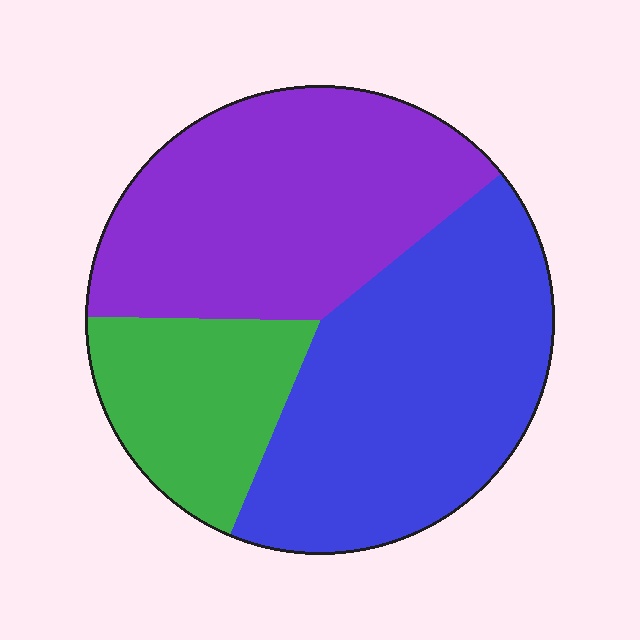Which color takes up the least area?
Green, at roughly 20%.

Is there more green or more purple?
Purple.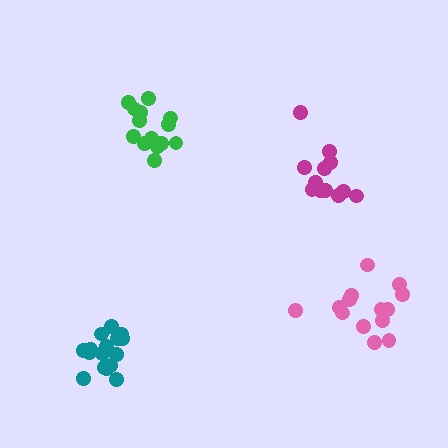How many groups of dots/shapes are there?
There are 4 groups.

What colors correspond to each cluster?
The clusters are colored: magenta, teal, green, pink.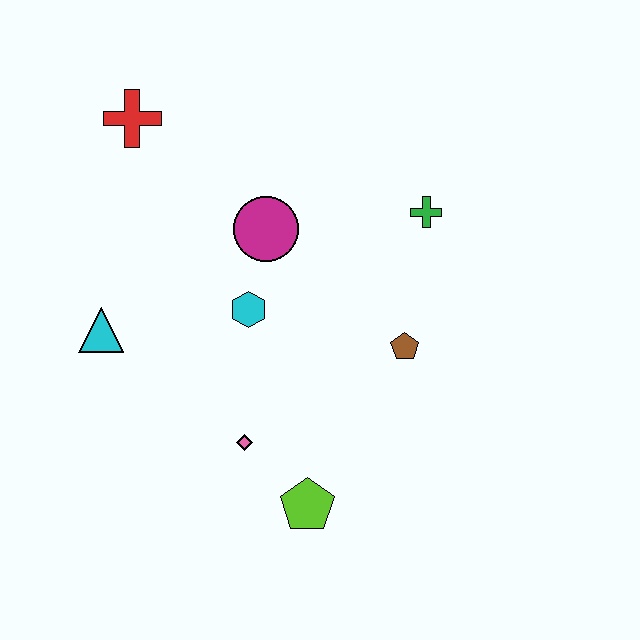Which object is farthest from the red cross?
The lime pentagon is farthest from the red cross.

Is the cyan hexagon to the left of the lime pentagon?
Yes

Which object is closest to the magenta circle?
The cyan hexagon is closest to the magenta circle.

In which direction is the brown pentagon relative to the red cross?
The brown pentagon is to the right of the red cross.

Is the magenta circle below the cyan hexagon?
No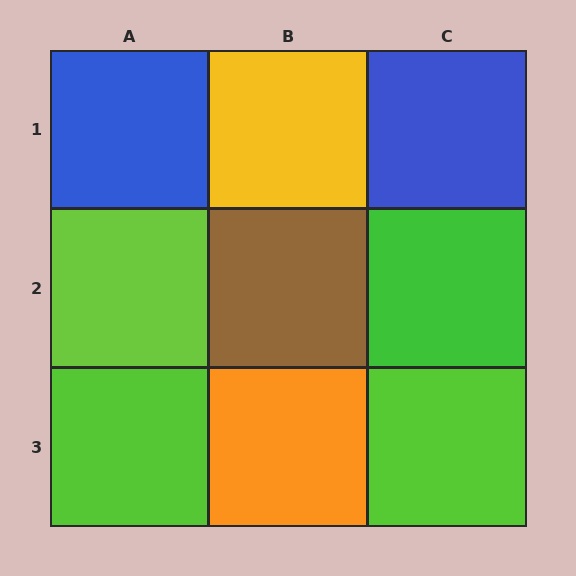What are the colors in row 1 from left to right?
Blue, yellow, blue.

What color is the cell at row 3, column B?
Orange.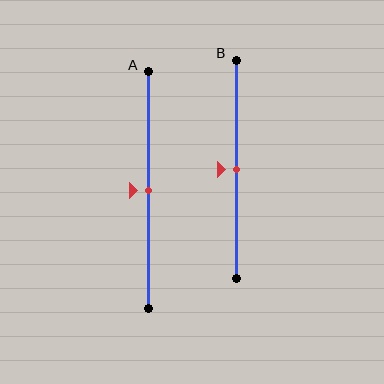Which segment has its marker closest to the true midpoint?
Segment A has its marker closest to the true midpoint.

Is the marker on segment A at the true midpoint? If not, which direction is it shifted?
Yes, the marker on segment A is at the true midpoint.